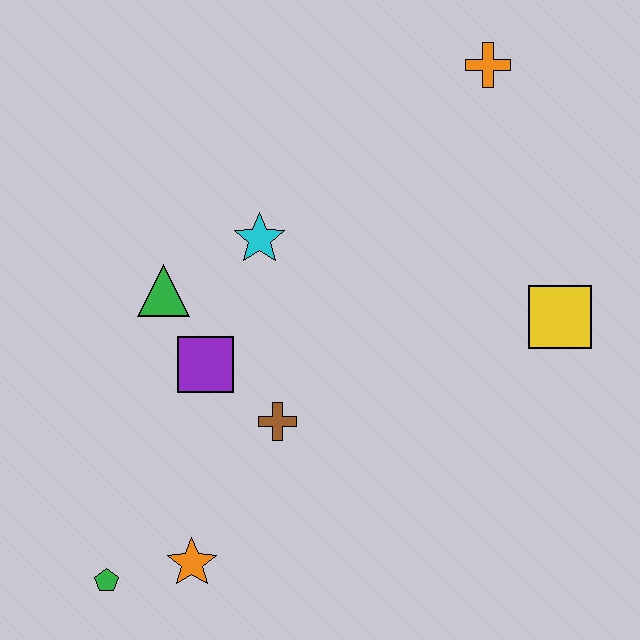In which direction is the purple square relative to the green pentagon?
The purple square is above the green pentagon.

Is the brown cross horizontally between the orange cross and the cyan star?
Yes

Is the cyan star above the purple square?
Yes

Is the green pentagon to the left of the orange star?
Yes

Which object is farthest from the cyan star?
The green pentagon is farthest from the cyan star.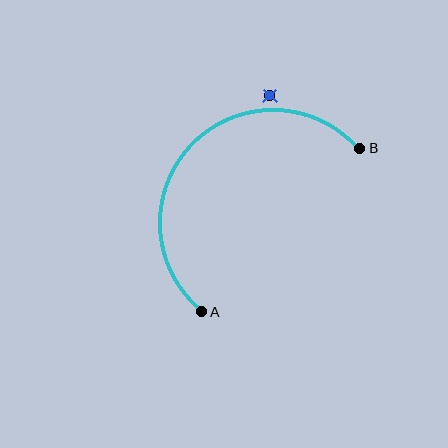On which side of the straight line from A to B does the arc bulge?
The arc bulges above and to the left of the straight line connecting A and B.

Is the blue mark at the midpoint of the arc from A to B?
No — the blue mark does not lie on the arc at all. It sits slightly outside the curve.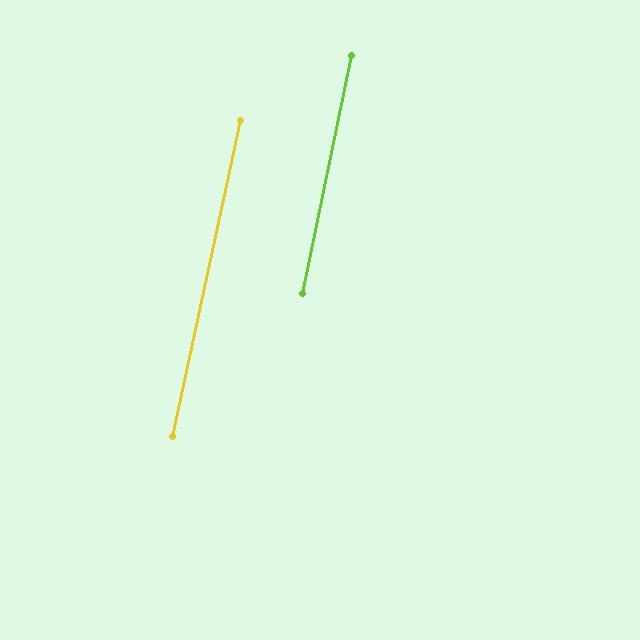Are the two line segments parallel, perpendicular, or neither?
Parallel — their directions differ by only 0.4°.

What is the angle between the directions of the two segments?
Approximately 0 degrees.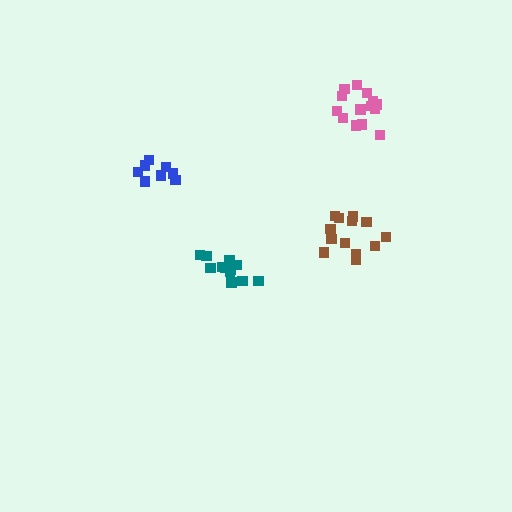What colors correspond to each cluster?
The clusters are colored: brown, blue, pink, teal.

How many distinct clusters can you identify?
There are 4 distinct clusters.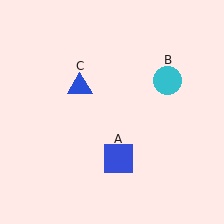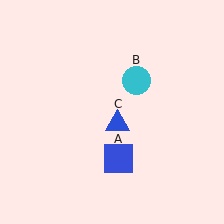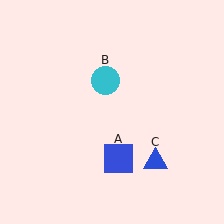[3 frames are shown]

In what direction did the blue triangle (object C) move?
The blue triangle (object C) moved down and to the right.